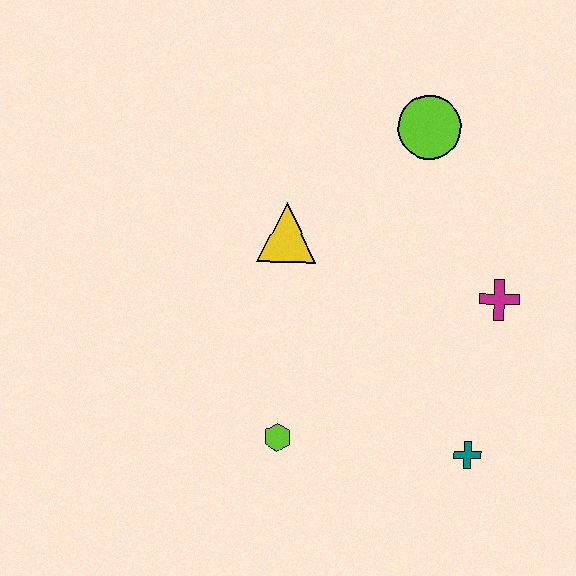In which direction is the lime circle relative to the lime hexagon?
The lime circle is above the lime hexagon.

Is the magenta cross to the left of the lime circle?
No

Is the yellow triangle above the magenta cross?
Yes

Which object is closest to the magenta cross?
The teal cross is closest to the magenta cross.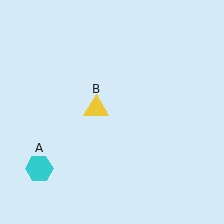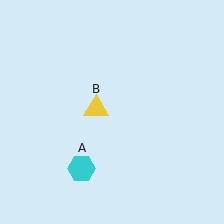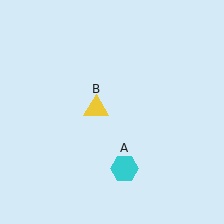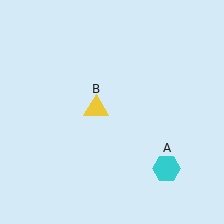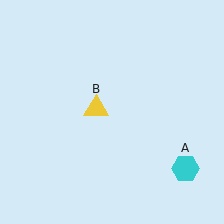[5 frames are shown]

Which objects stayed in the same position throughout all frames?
Yellow triangle (object B) remained stationary.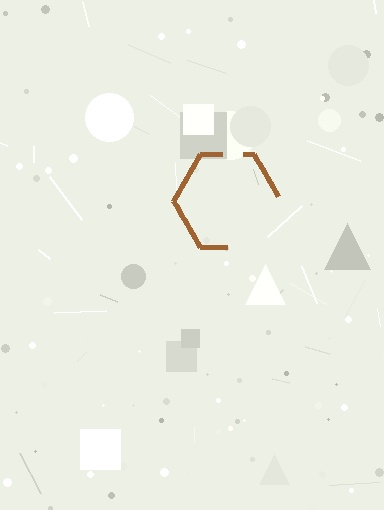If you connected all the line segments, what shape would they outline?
They would outline a hexagon.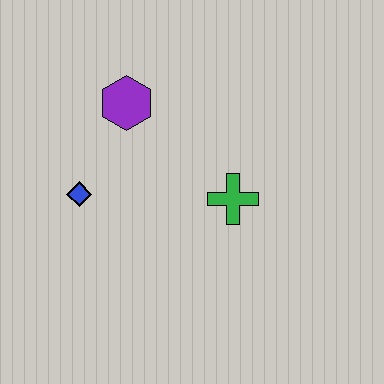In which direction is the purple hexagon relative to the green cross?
The purple hexagon is to the left of the green cross.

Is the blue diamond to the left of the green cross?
Yes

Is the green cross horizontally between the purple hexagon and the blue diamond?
No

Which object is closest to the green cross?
The purple hexagon is closest to the green cross.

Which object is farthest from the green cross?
The blue diamond is farthest from the green cross.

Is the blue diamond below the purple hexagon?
Yes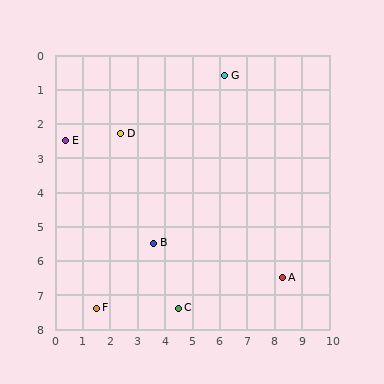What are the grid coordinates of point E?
Point E is at approximately (0.4, 2.5).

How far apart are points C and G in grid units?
Points C and G are about 7.0 grid units apart.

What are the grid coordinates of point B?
Point B is at approximately (3.6, 5.5).